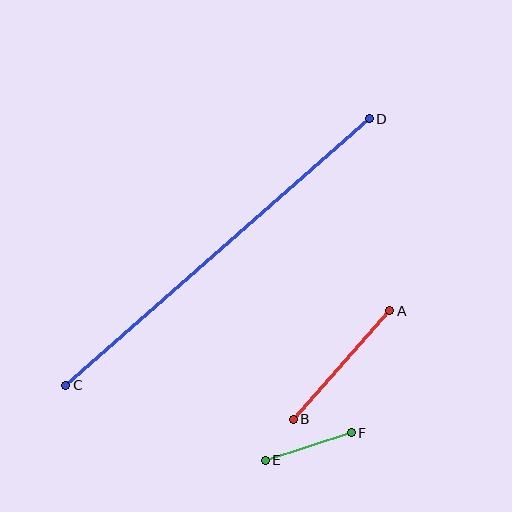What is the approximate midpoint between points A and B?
The midpoint is at approximately (341, 365) pixels.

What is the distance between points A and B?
The distance is approximately 145 pixels.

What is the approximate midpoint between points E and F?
The midpoint is at approximately (308, 446) pixels.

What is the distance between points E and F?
The distance is approximately 90 pixels.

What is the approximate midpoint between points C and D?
The midpoint is at approximately (217, 252) pixels.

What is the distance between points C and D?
The distance is approximately 404 pixels.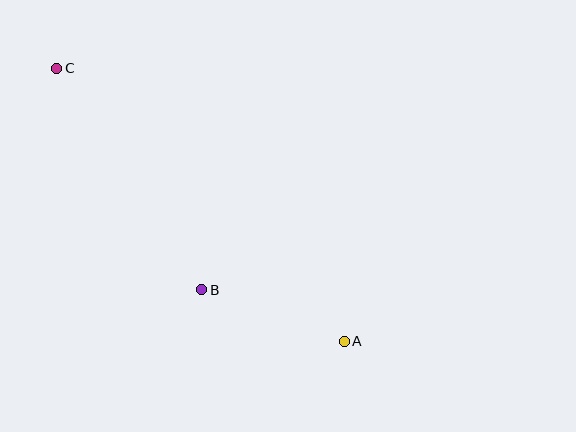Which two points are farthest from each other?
Points A and C are farthest from each other.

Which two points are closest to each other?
Points A and B are closest to each other.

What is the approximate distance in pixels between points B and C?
The distance between B and C is approximately 265 pixels.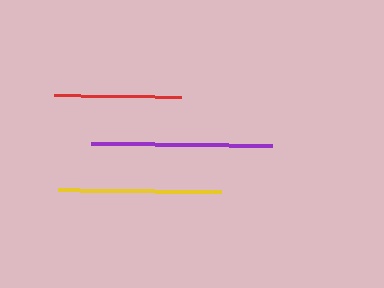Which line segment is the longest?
The purple line is the longest at approximately 181 pixels.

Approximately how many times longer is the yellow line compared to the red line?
The yellow line is approximately 1.3 times the length of the red line.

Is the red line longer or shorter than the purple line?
The purple line is longer than the red line.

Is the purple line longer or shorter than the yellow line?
The purple line is longer than the yellow line.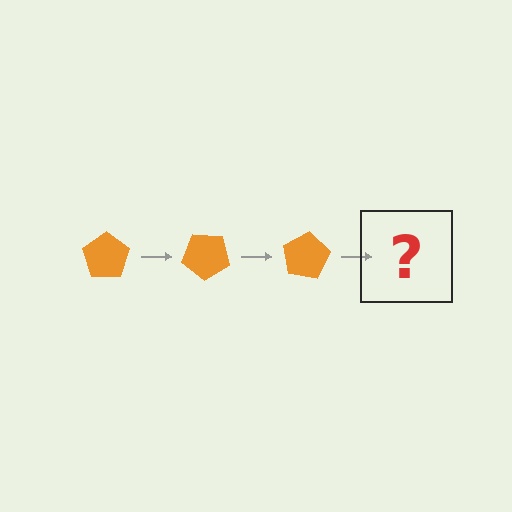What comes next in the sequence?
The next element should be an orange pentagon rotated 120 degrees.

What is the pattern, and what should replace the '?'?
The pattern is that the pentagon rotates 40 degrees each step. The '?' should be an orange pentagon rotated 120 degrees.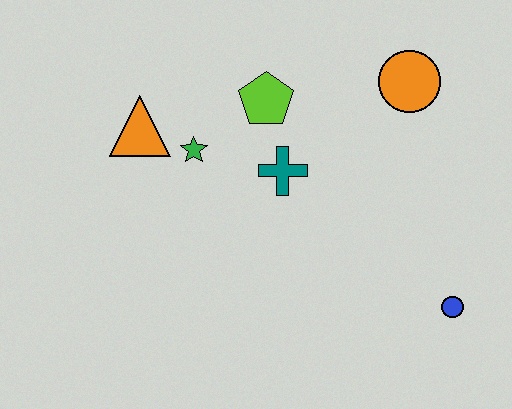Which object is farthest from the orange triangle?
The blue circle is farthest from the orange triangle.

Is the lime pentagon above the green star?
Yes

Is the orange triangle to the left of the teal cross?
Yes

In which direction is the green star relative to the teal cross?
The green star is to the left of the teal cross.